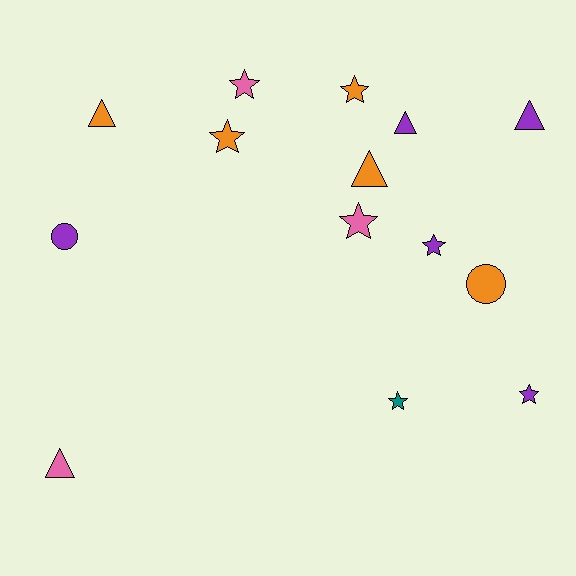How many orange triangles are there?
There are 2 orange triangles.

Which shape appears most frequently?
Star, with 7 objects.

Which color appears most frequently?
Purple, with 5 objects.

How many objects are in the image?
There are 14 objects.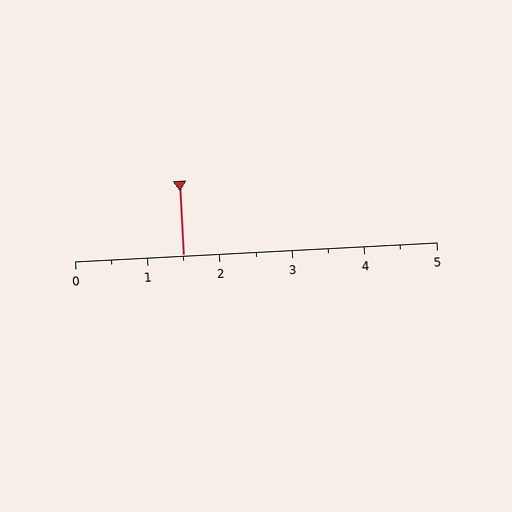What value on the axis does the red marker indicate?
The marker indicates approximately 1.5.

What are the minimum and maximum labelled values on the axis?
The axis runs from 0 to 5.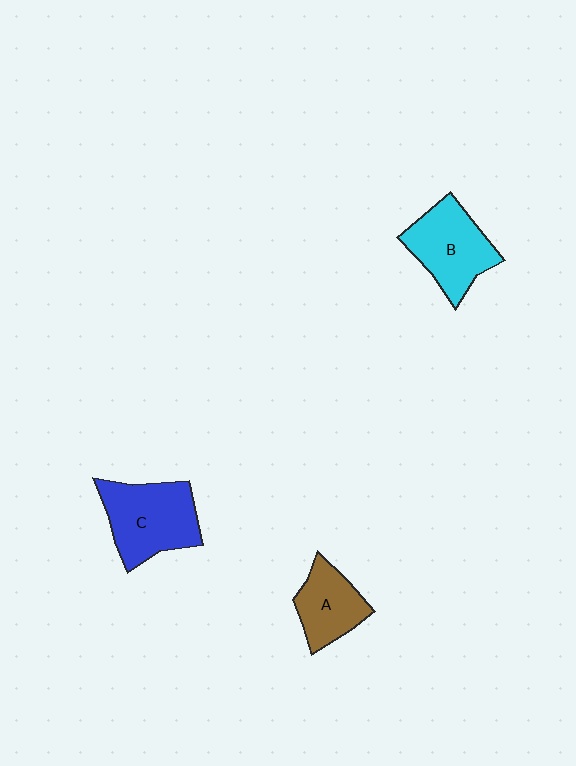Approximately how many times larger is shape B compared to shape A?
Approximately 1.3 times.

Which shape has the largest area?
Shape C (blue).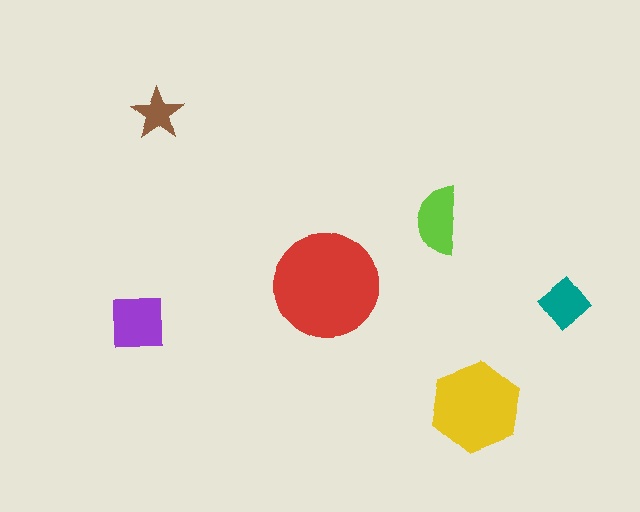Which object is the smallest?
The brown star.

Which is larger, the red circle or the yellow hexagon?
The red circle.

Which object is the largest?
The red circle.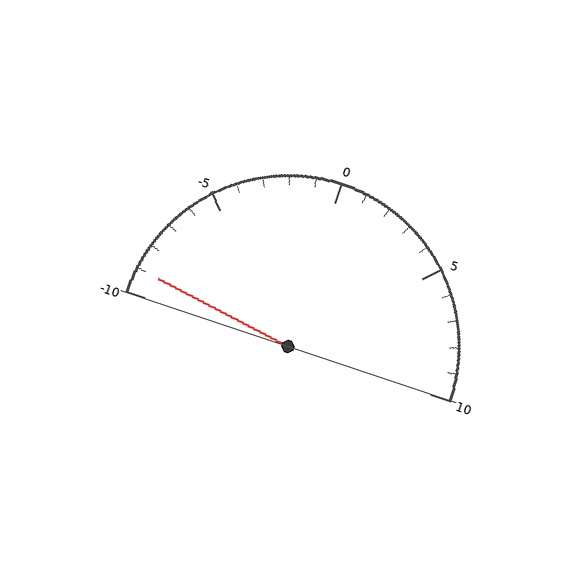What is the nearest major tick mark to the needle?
The nearest major tick mark is -10.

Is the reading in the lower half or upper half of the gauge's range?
The reading is in the lower half of the range (-10 to 10).